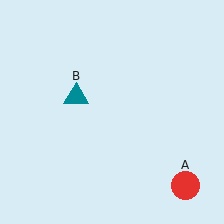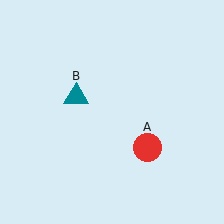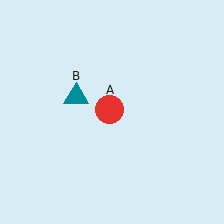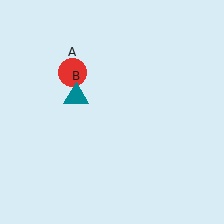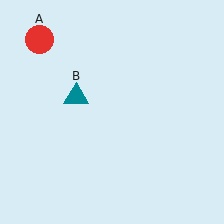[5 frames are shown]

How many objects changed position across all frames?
1 object changed position: red circle (object A).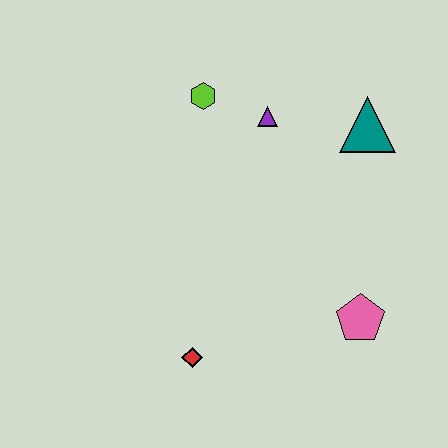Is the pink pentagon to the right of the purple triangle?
Yes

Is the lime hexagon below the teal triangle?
No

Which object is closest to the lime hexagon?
The purple triangle is closest to the lime hexagon.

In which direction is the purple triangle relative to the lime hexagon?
The purple triangle is to the right of the lime hexagon.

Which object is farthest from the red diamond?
The teal triangle is farthest from the red diamond.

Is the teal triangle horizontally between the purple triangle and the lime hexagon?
No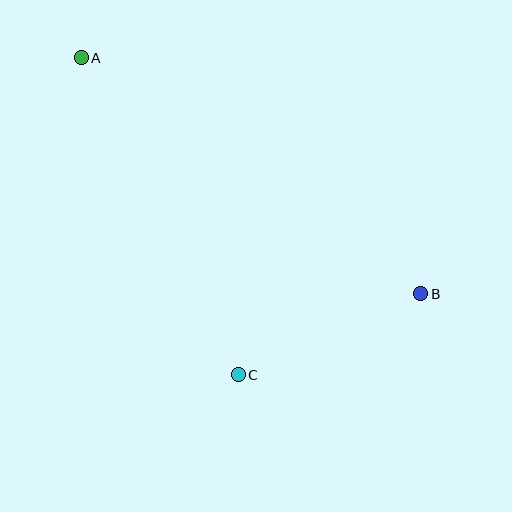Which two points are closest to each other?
Points B and C are closest to each other.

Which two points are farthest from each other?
Points A and B are farthest from each other.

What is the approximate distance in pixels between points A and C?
The distance between A and C is approximately 354 pixels.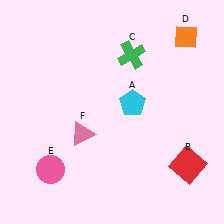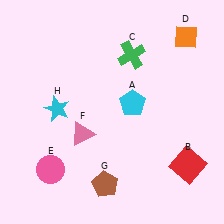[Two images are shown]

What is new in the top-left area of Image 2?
A cyan star (H) was added in the top-left area of Image 2.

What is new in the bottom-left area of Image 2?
A brown pentagon (G) was added in the bottom-left area of Image 2.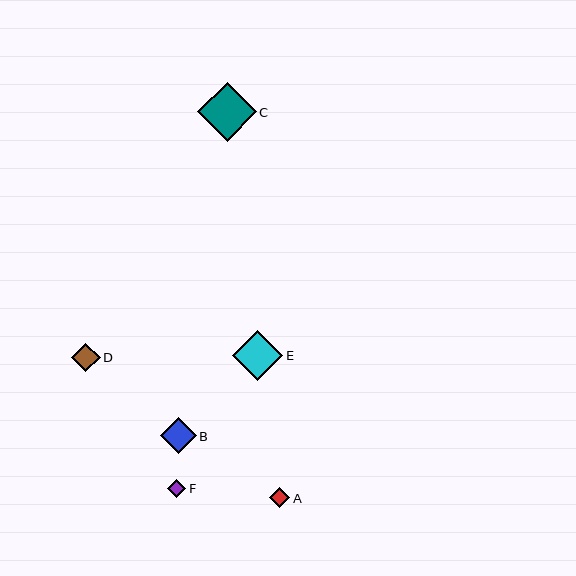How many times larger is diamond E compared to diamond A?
Diamond E is approximately 2.5 times the size of diamond A.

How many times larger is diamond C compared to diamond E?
Diamond C is approximately 1.2 times the size of diamond E.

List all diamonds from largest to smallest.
From largest to smallest: C, E, B, D, A, F.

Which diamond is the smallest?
Diamond F is the smallest with a size of approximately 18 pixels.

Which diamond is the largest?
Diamond C is the largest with a size of approximately 58 pixels.